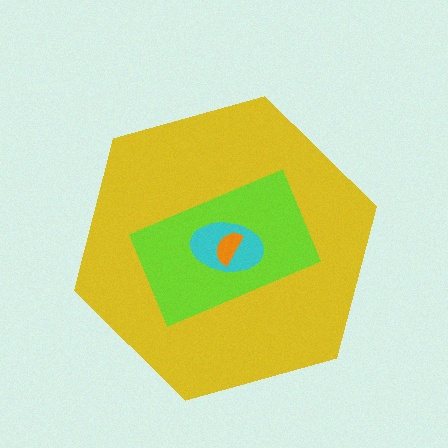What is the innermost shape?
The orange semicircle.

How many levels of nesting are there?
4.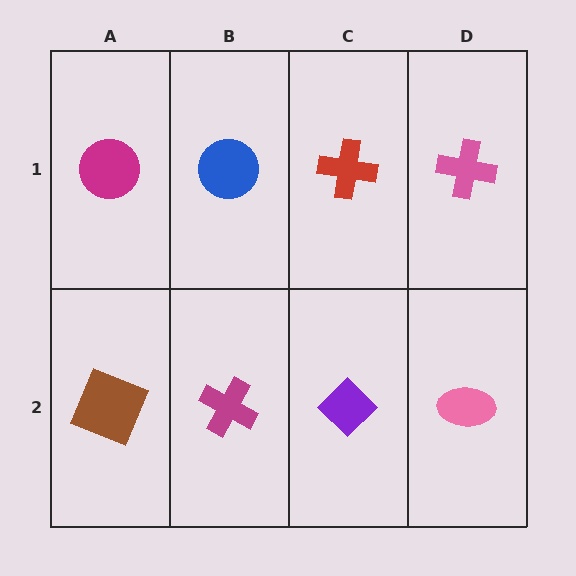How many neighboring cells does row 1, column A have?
2.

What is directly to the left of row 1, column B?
A magenta circle.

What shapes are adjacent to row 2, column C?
A red cross (row 1, column C), a magenta cross (row 2, column B), a pink ellipse (row 2, column D).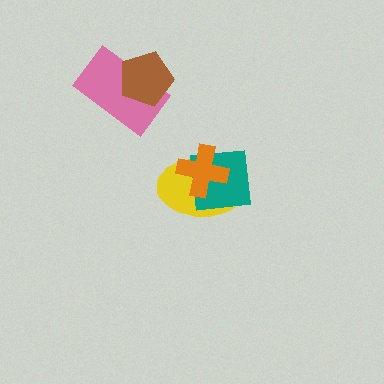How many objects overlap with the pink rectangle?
1 object overlaps with the pink rectangle.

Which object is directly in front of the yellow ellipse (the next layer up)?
The teal square is directly in front of the yellow ellipse.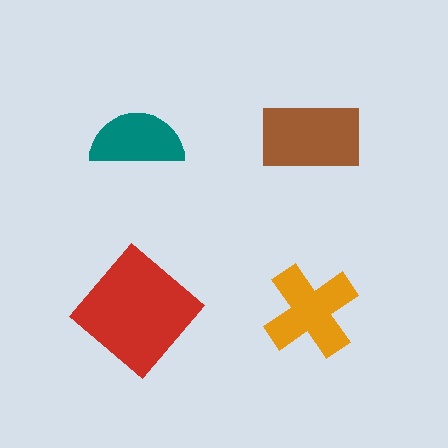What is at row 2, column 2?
An orange cross.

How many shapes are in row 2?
2 shapes.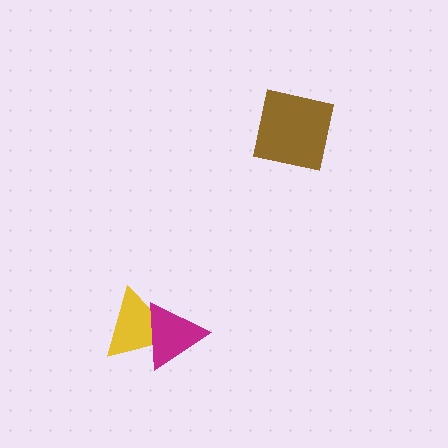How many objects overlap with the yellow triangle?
1 object overlaps with the yellow triangle.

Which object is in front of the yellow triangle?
The magenta triangle is in front of the yellow triangle.